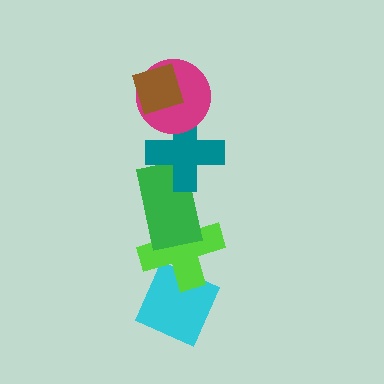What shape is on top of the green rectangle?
The teal cross is on top of the green rectangle.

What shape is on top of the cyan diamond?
The lime cross is on top of the cyan diamond.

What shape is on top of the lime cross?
The green rectangle is on top of the lime cross.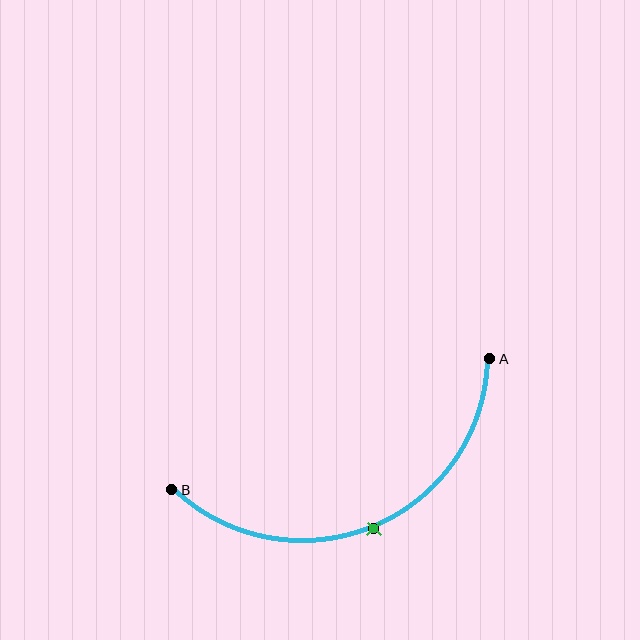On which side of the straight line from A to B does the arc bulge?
The arc bulges below the straight line connecting A and B.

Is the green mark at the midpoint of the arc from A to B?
Yes. The green mark lies on the arc at equal arc-length from both A and B — it is the arc midpoint.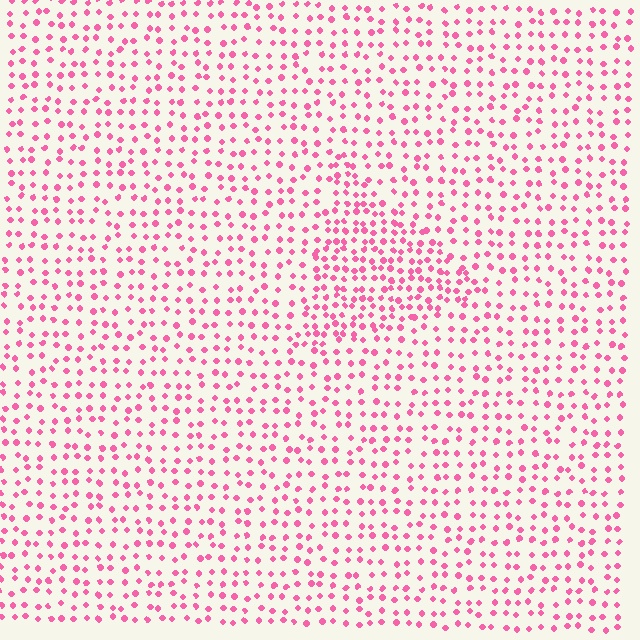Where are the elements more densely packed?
The elements are more densely packed inside the triangle boundary.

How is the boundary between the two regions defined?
The boundary is defined by a change in element density (approximately 1.7x ratio). All elements are the same color, size, and shape.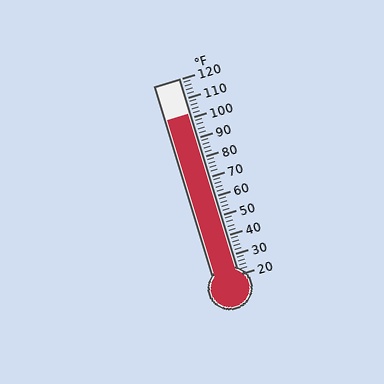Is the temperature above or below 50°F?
The temperature is above 50°F.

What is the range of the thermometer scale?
The thermometer scale ranges from 20°F to 120°F.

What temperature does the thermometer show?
The thermometer shows approximately 102°F.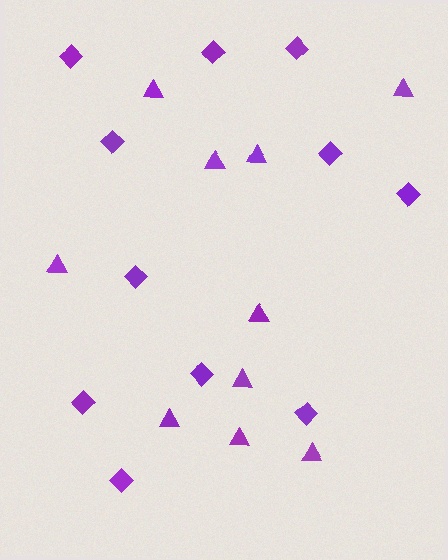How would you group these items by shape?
There are 2 groups: one group of triangles (10) and one group of diamonds (11).